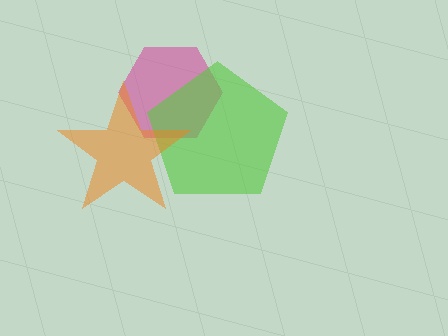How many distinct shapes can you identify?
There are 3 distinct shapes: a magenta hexagon, a lime pentagon, an orange star.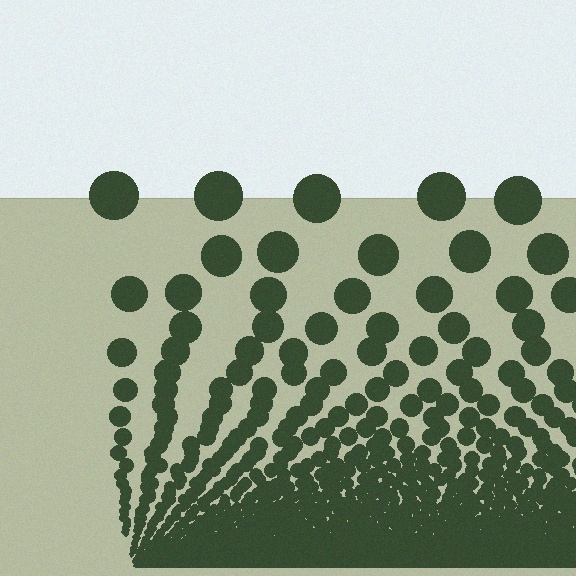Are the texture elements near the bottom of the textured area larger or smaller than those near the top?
Smaller. The gradient is inverted — elements near the bottom are smaller and denser.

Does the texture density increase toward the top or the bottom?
Density increases toward the bottom.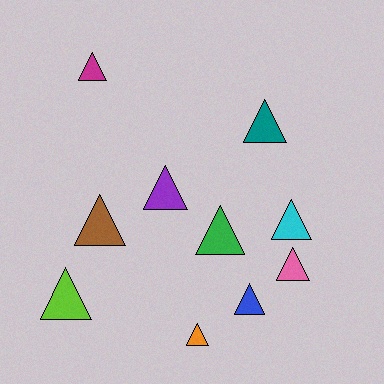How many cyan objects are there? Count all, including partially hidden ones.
There is 1 cyan object.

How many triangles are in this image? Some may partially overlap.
There are 10 triangles.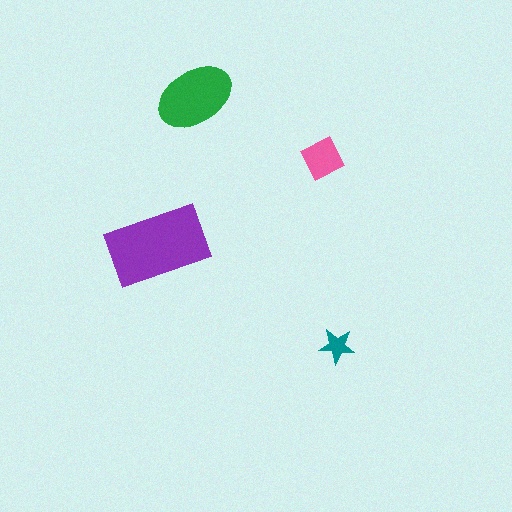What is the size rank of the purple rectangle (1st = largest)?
1st.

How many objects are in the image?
There are 4 objects in the image.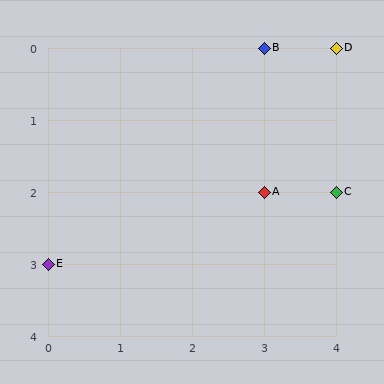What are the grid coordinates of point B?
Point B is at grid coordinates (3, 0).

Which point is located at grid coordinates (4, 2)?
Point C is at (4, 2).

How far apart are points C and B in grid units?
Points C and B are 1 column and 2 rows apart (about 2.2 grid units diagonally).